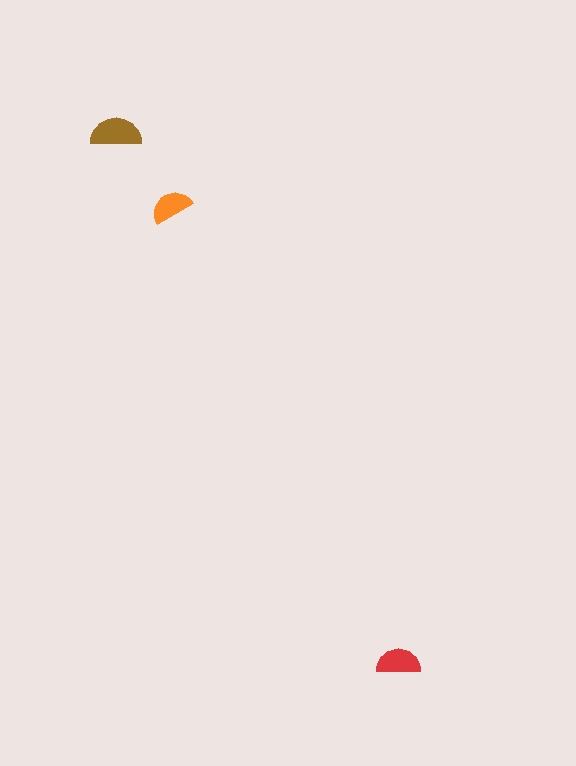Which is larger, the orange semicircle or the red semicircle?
The red one.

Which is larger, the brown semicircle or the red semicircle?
The brown one.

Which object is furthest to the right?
The red semicircle is rightmost.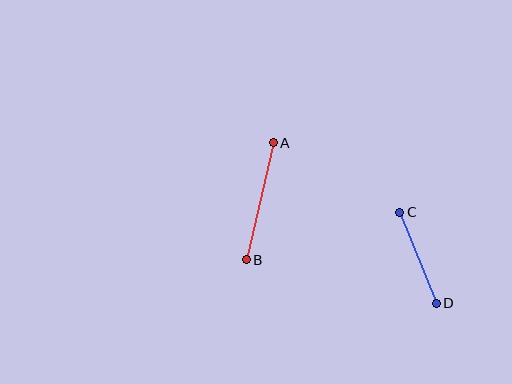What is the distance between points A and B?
The distance is approximately 120 pixels.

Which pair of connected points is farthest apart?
Points A and B are farthest apart.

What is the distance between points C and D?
The distance is approximately 98 pixels.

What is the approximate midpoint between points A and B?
The midpoint is at approximately (260, 201) pixels.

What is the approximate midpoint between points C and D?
The midpoint is at approximately (418, 258) pixels.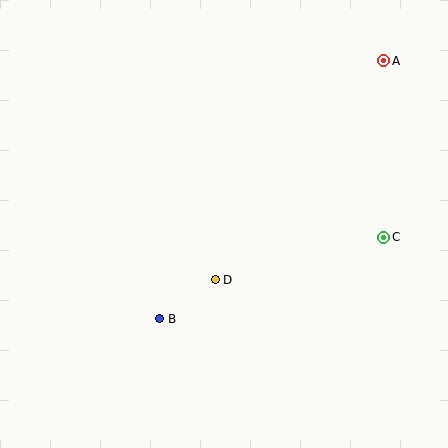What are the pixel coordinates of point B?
Point B is at (160, 319).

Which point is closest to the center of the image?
Point D at (215, 280) is closest to the center.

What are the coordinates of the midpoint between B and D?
The midpoint between B and D is at (188, 299).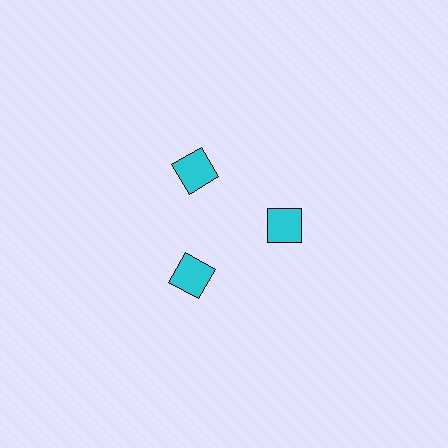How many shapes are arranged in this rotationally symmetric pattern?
There are 3 shapes, arranged in 3 groups of 1.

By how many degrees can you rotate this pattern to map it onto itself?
The pattern maps onto itself every 120 degrees of rotation.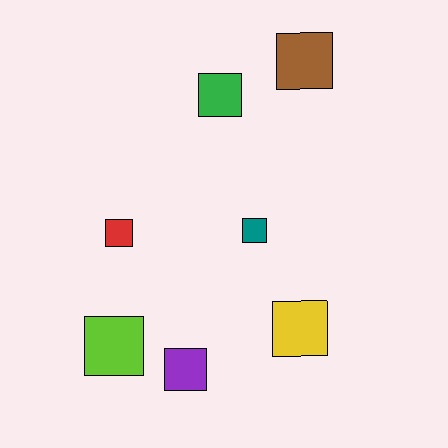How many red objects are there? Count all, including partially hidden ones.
There is 1 red object.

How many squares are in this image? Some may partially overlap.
There are 7 squares.